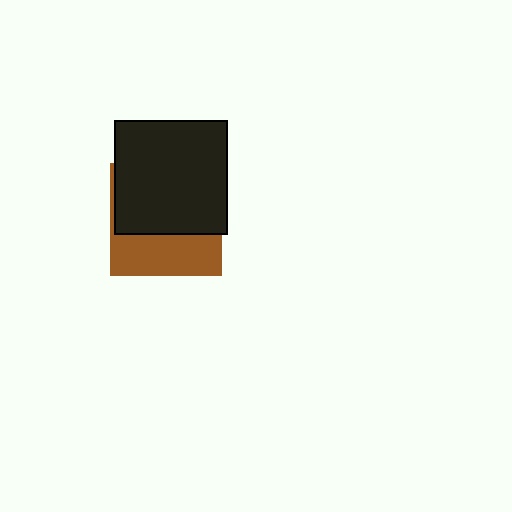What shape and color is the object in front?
The object in front is a black square.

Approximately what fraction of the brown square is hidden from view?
Roughly 62% of the brown square is hidden behind the black square.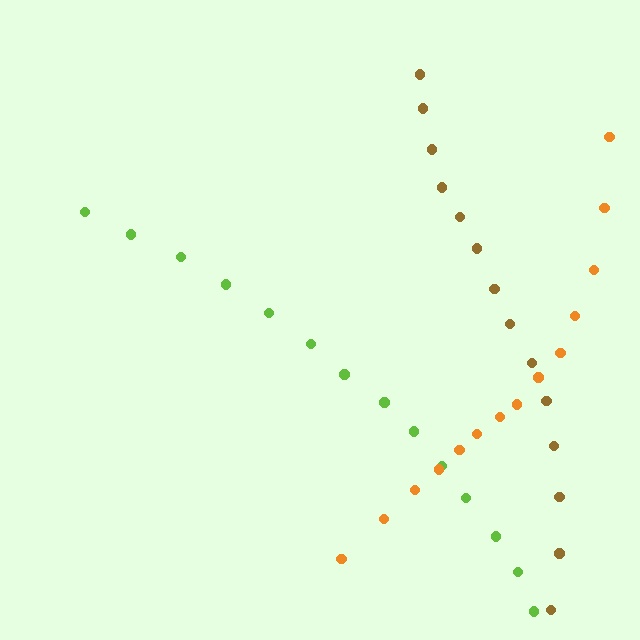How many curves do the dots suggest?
There are 3 distinct paths.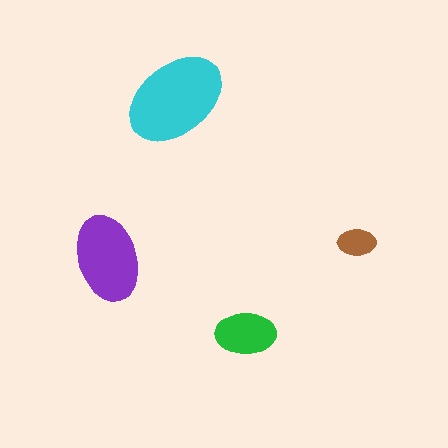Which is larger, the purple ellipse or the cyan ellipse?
The cyan one.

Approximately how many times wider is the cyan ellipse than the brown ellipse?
About 2.5 times wider.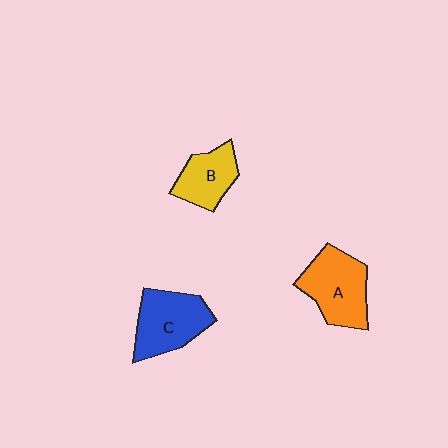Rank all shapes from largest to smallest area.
From largest to smallest: A (orange), C (blue), B (yellow).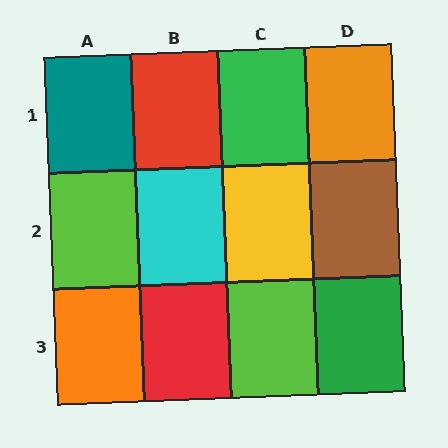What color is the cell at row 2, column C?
Yellow.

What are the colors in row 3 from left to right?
Orange, red, lime, green.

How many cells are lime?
2 cells are lime.